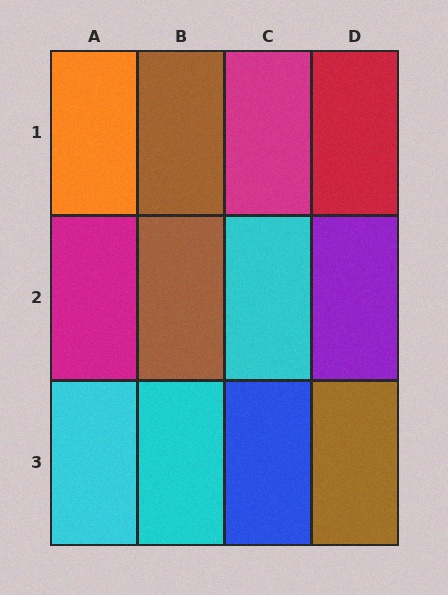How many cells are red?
1 cell is red.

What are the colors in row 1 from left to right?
Orange, brown, magenta, red.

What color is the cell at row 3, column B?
Cyan.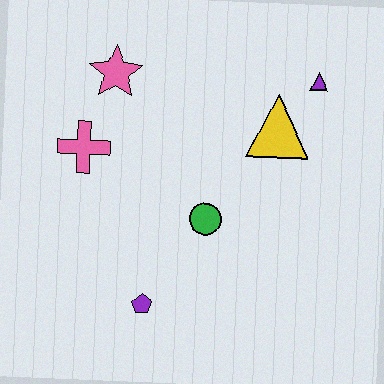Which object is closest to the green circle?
The purple pentagon is closest to the green circle.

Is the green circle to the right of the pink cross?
Yes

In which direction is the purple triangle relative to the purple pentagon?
The purple triangle is above the purple pentagon.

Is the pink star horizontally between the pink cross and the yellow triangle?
Yes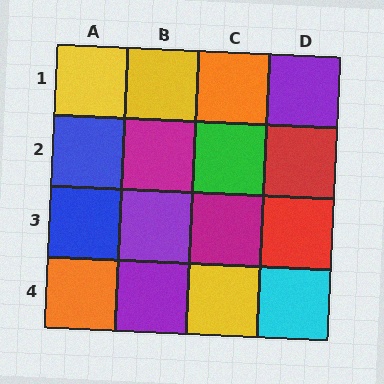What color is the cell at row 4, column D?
Cyan.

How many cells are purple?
3 cells are purple.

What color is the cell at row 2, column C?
Green.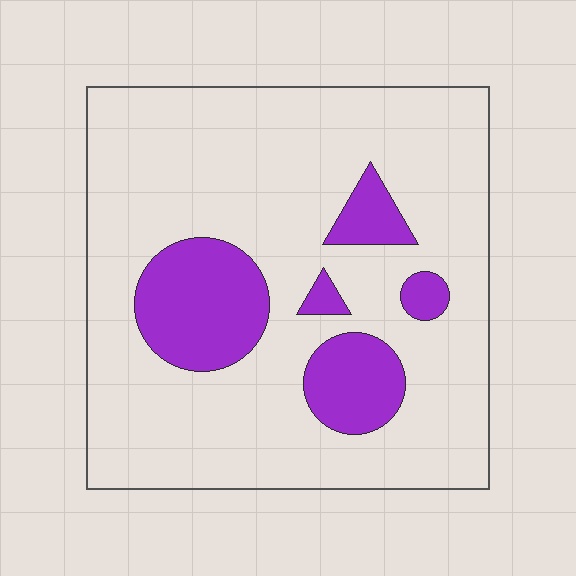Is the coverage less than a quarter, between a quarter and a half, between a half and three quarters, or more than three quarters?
Less than a quarter.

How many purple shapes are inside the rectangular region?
5.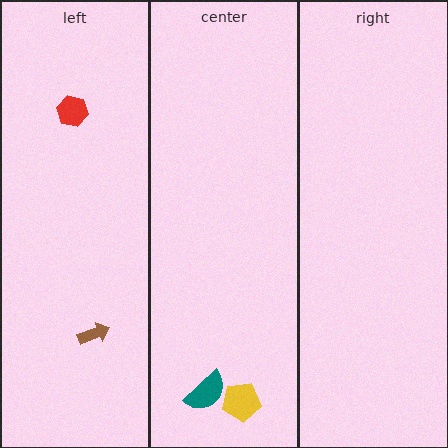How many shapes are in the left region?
2.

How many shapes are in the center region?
2.